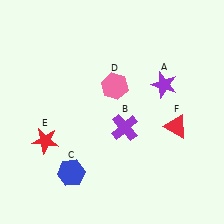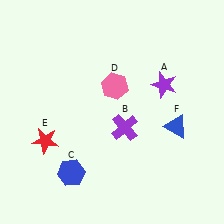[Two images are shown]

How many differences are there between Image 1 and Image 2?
There is 1 difference between the two images.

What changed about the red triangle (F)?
In Image 1, F is red. In Image 2, it changed to blue.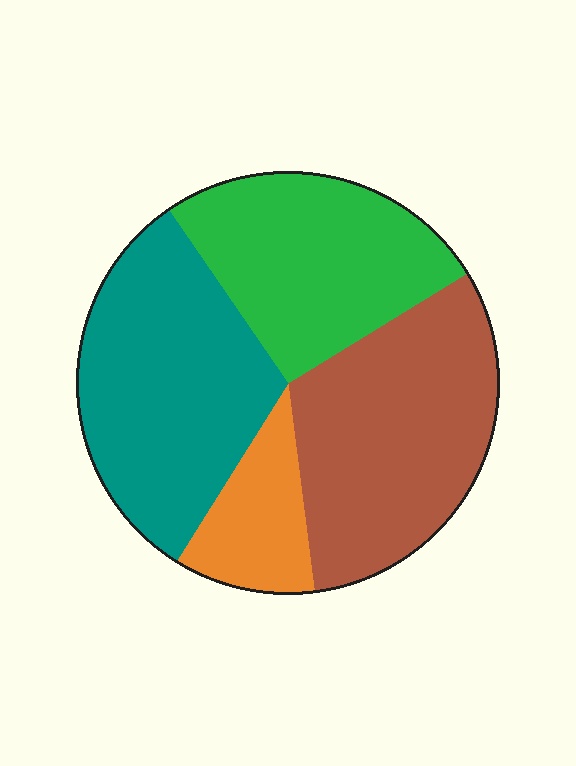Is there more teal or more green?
Teal.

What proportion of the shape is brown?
Brown takes up about one third (1/3) of the shape.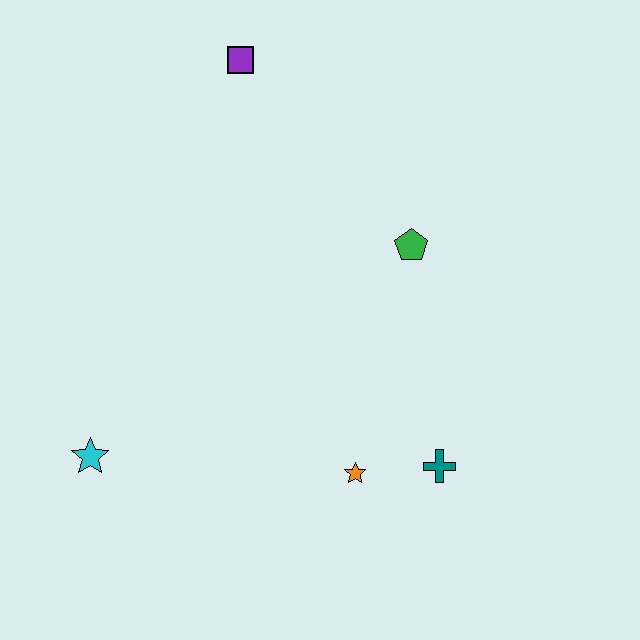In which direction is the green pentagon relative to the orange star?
The green pentagon is above the orange star.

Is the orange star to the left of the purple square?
No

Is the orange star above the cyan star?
No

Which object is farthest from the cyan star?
The purple square is farthest from the cyan star.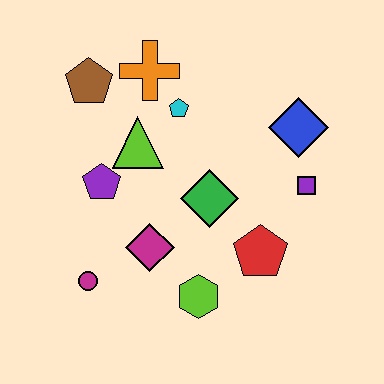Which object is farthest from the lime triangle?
The purple square is farthest from the lime triangle.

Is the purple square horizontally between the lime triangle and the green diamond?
No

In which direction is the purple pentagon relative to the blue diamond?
The purple pentagon is to the left of the blue diamond.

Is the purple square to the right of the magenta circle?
Yes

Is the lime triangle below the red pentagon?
No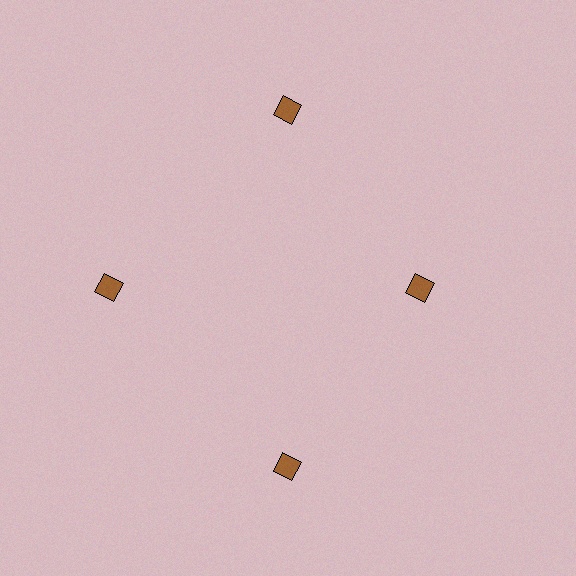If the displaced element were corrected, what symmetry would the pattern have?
It would have 4-fold rotational symmetry — the pattern would map onto itself every 90 degrees.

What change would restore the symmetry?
The symmetry would be restored by moving it outward, back onto the ring so that all 4 diamonds sit at equal angles and equal distance from the center.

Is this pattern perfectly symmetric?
No. The 4 brown diamonds are arranged in a ring, but one element near the 3 o'clock position is pulled inward toward the center, breaking the 4-fold rotational symmetry.